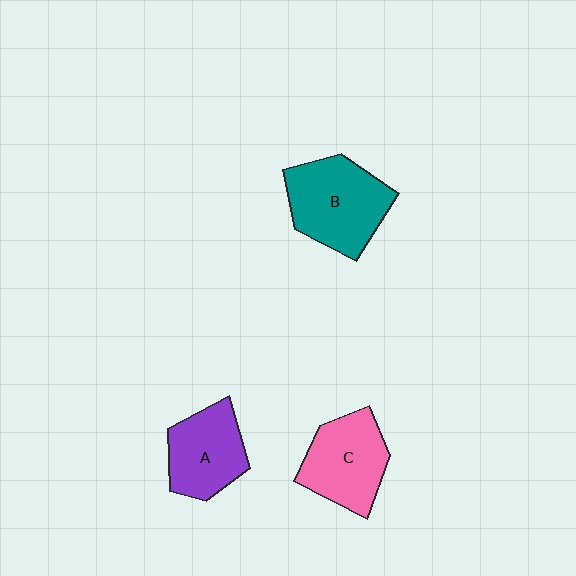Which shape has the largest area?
Shape B (teal).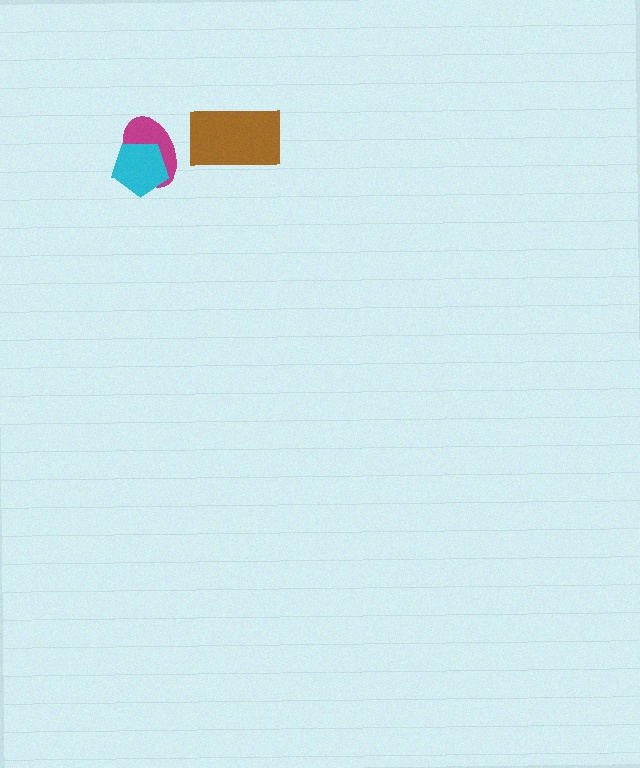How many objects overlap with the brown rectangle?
0 objects overlap with the brown rectangle.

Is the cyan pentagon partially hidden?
No, no other shape covers it.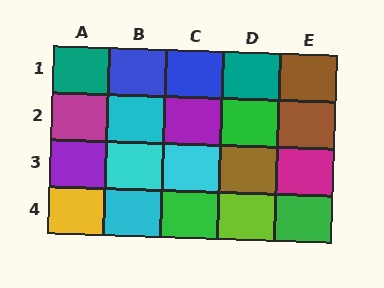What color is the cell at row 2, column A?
Magenta.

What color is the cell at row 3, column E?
Magenta.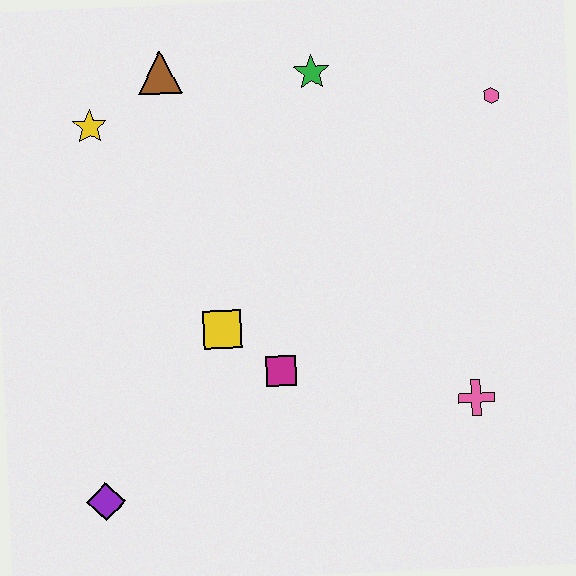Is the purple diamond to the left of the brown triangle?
Yes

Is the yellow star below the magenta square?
No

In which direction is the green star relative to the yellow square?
The green star is above the yellow square.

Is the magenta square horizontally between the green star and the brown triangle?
Yes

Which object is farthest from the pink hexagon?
The purple diamond is farthest from the pink hexagon.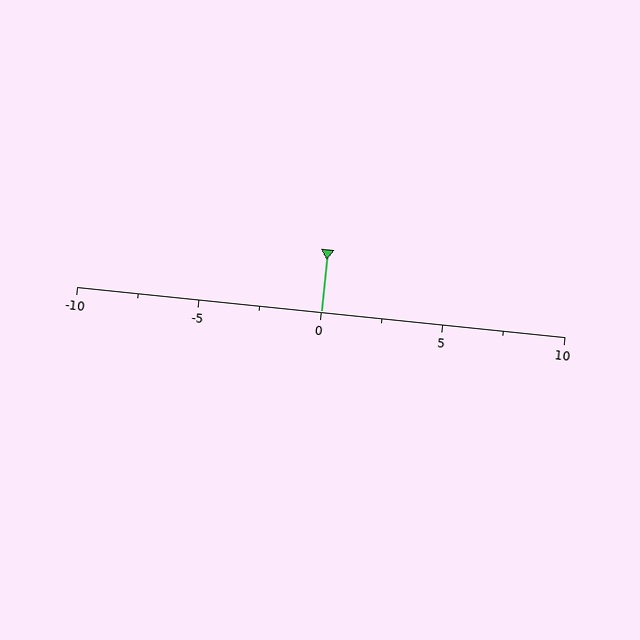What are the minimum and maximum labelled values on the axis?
The axis runs from -10 to 10.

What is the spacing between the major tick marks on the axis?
The major ticks are spaced 5 apart.